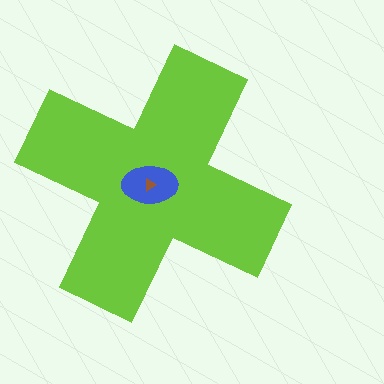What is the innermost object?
The brown triangle.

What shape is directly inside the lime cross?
The blue ellipse.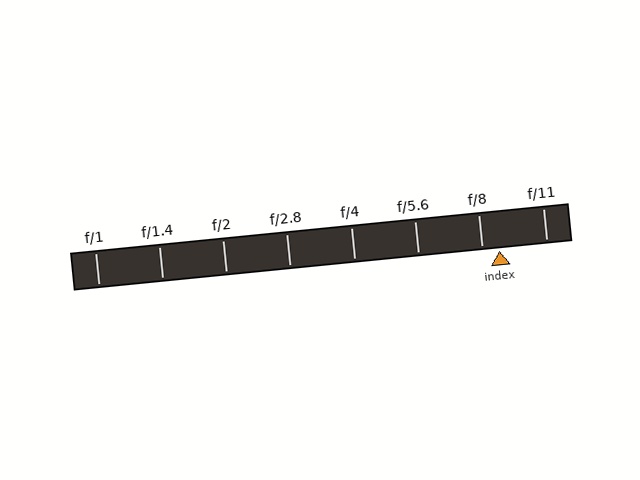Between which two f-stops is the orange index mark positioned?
The index mark is between f/8 and f/11.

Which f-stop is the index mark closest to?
The index mark is closest to f/8.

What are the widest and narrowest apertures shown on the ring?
The widest aperture shown is f/1 and the narrowest is f/11.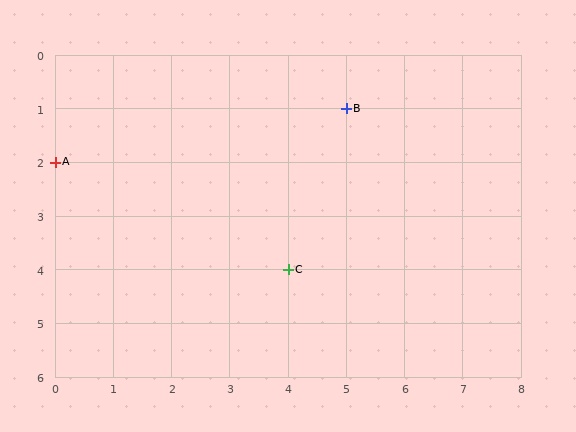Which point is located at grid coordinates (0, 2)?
Point A is at (0, 2).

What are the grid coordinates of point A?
Point A is at grid coordinates (0, 2).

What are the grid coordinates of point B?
Point B is at grid coordinates (5, 1).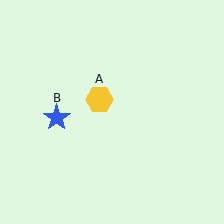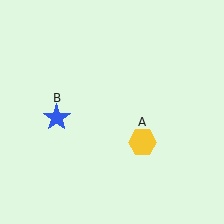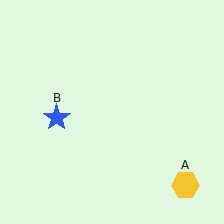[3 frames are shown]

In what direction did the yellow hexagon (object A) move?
The yellow hexagon (object A) moved down and to the right.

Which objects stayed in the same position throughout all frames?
Blue star (object B) remained stationary.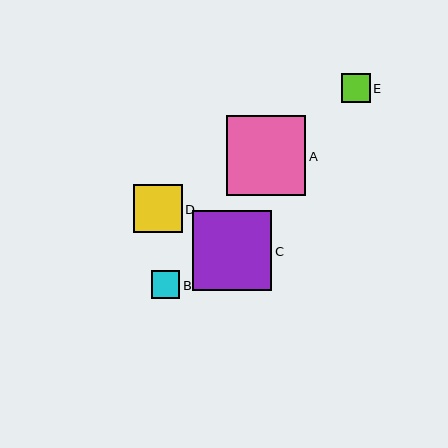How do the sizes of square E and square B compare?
Square E and square B are approximately the same size.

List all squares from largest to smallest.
From largest to smallest: A, C, D, E, B.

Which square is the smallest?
Square B is the smallest with a size of approximately 28 pixels.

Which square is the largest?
Square A is the largest with a size of approximately 80 pixels.